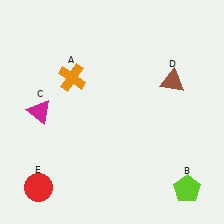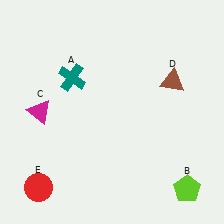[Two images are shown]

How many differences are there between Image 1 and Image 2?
There is 1 difference between the two images.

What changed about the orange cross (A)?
In Image 1, A is orange. In Image 2, it changed to teal.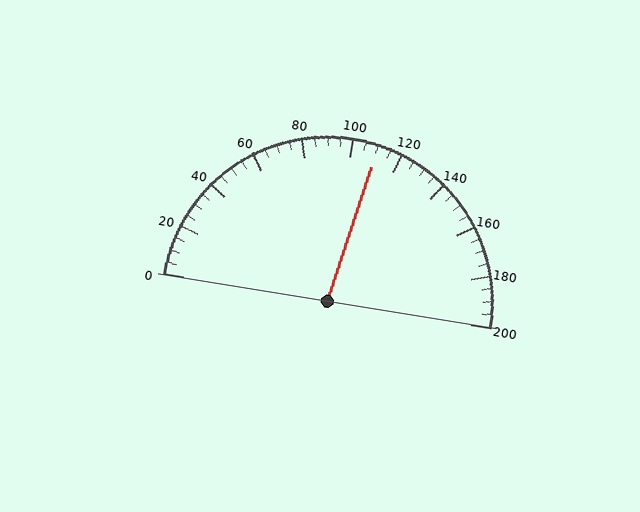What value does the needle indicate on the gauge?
The needle indicates approximately 110.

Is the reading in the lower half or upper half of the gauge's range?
The reading is in the upper half of the range (0 to 200).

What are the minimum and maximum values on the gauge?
The gauge ranges from 0 to 200.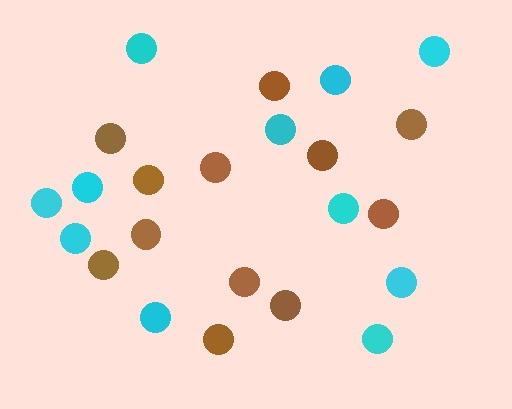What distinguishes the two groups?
There are 2 groups: one group of cyan circles (11) and one group of brown circles (12).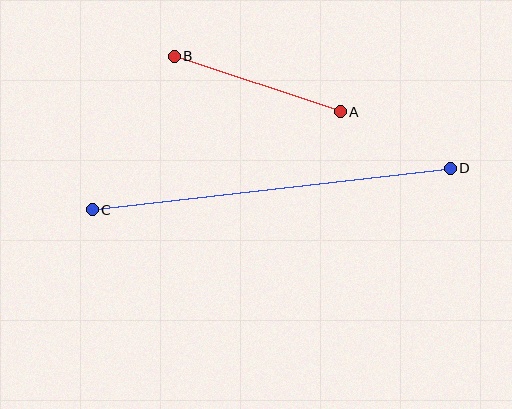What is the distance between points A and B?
The distance is approximately 175 pixels.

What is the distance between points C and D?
The distance is approximately 361 pixels.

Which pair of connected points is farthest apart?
Points C and D are farthest apart.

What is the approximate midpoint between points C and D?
The midpoint is at approximately (271, 189) pixels.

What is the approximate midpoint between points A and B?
The midpoint is at approximately (257, 84) pixels.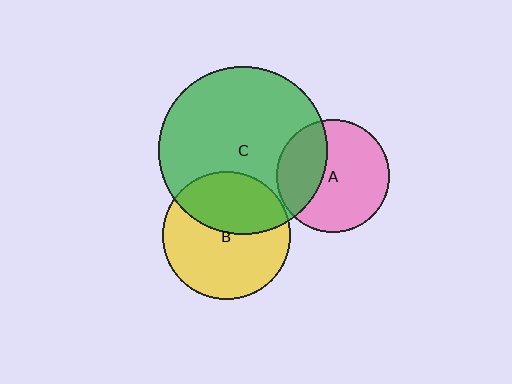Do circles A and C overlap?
Yes.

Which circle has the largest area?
Circle C (green).